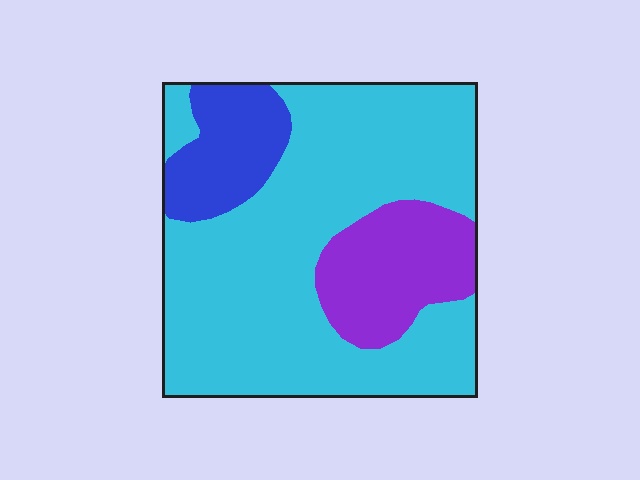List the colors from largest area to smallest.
From largest to smallest: cyan, purple, blue.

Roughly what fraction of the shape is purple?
Purple takes up about one sixth (1/6) of the shape.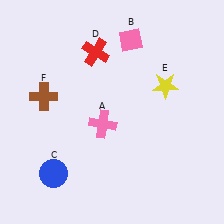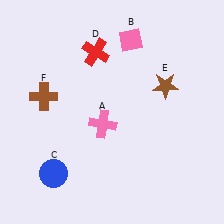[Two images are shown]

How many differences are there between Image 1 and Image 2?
There is 1 difference between the two images.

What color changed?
The star (E) changed from yellow in Image 1 to brown in Image 2.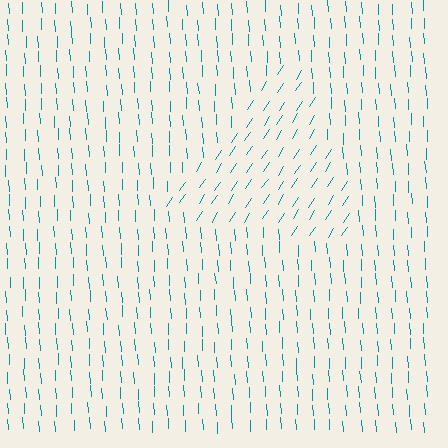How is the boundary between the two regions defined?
The boundary is defined purely by a change in line orientation (approximately 36 degrees difference). All lines are the same color and thickness.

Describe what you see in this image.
The image is filled with small teal line segments. A triangle region in the image has lines oriented differently from the surrounding lines, creating a visible texture boundary.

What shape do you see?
I see a triangle.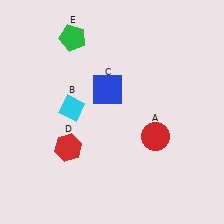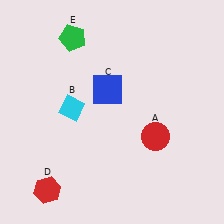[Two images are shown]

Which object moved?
The red hexagon (D) moved down.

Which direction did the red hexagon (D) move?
The red hexagon (D) moved down.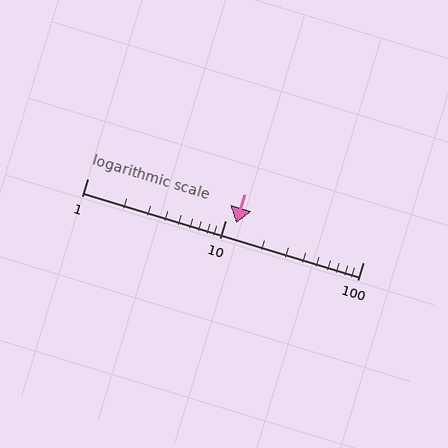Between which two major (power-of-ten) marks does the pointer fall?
The pointer is between 10 and 100.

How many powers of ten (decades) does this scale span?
The scale spans 2 decades, from 1 to 100.